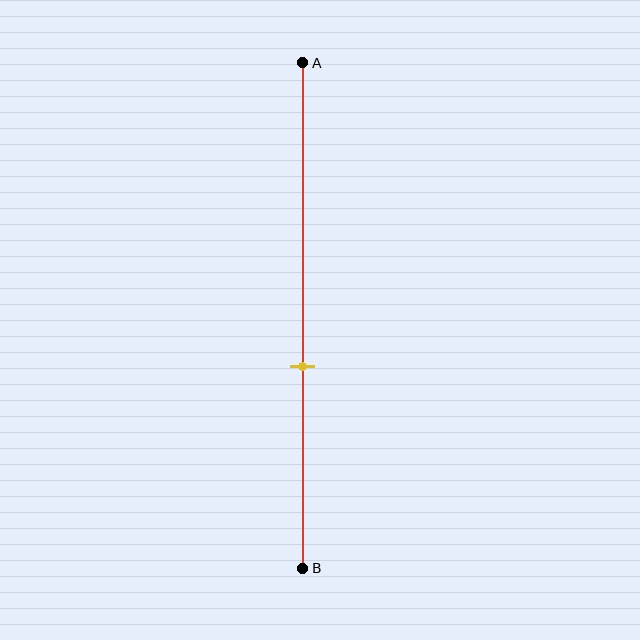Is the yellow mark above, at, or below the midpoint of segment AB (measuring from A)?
The yellow mark is below the midpoint of segment AB.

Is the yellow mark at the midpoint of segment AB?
No, the mark is at about 60% from A, not at the 50% midpoint.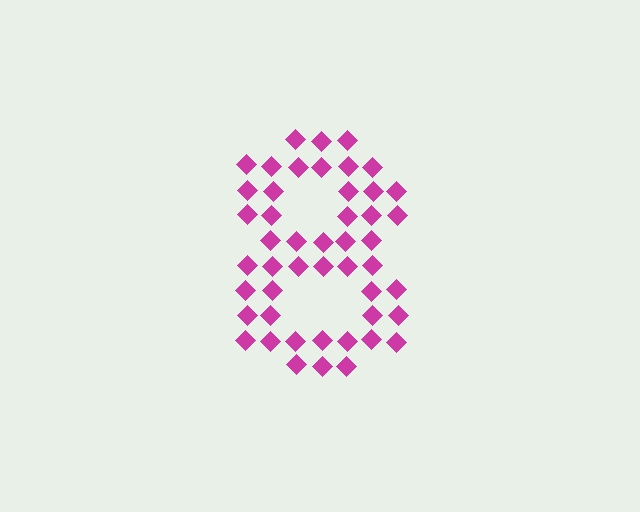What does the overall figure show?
The overall figure shows the digit 8.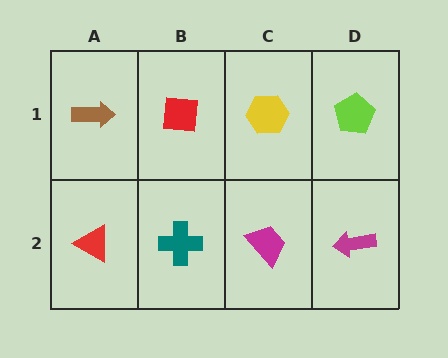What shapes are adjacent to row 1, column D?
A magenta arrow (row 2, column D), a yellow hexagon (row 1, column C).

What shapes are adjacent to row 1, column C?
A magenta trapezoid (row 2, column C), a red square (row 1, column B), a lime pentagon (row 1, column D).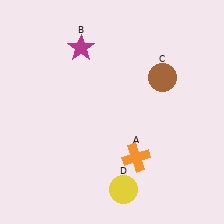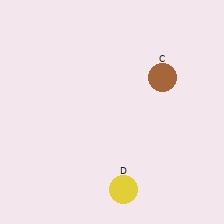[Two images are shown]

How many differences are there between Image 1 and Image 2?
There are 2 differences between the two images.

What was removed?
The magenta star (B), the orange cross (A) were removed in Image 2.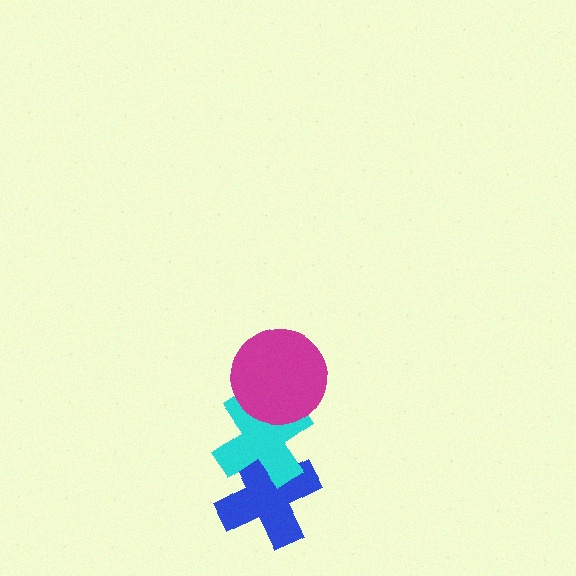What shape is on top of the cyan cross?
The magenta circle is on top of the cyan cross.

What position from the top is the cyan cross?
The cyan cross is 2nd from the top.